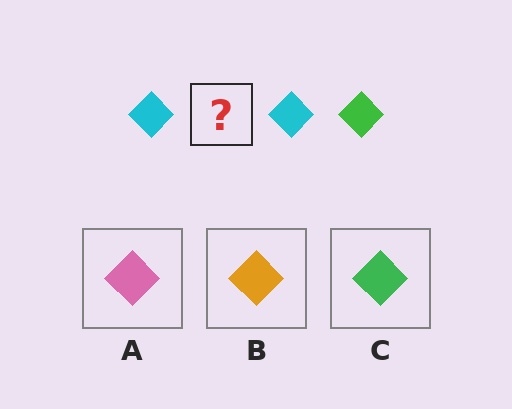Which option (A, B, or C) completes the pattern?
C.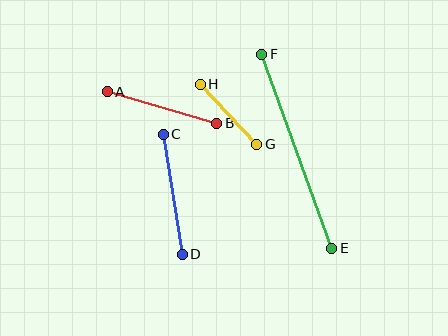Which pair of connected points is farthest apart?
Points E and F are farthest apart.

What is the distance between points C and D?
The distance is approximately 121 pixels.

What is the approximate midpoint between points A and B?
The midpoint is at approximately (162, 107) pixels.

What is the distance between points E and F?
The distance is approximately 206 pixels.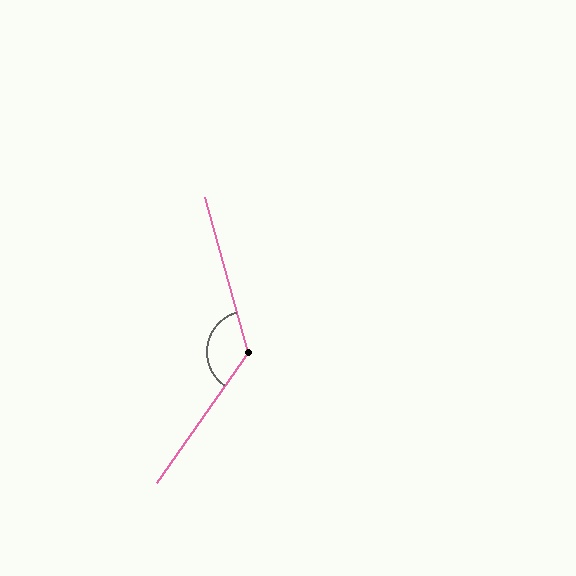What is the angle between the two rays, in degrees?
Approximately 130 degrees.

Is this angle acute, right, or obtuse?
It is obtuse.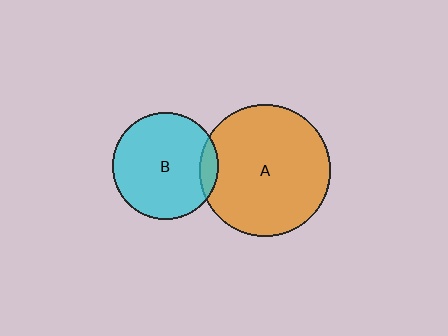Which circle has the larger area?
Circle A (orange).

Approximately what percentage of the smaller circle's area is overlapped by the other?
Approximately 10%.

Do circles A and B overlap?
Yes.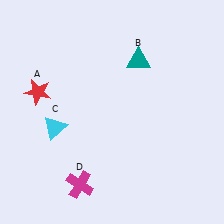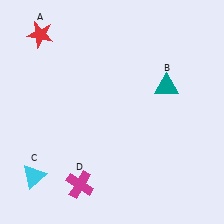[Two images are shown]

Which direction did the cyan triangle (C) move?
The cyan triangle (C) moved down.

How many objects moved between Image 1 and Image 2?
3 objects moved between the two images.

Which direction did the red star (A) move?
The red star (A) moved up.